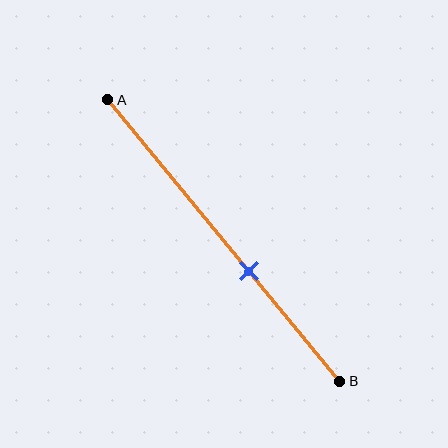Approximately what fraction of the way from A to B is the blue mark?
The blue mark is approximately 60% of the way from A to B.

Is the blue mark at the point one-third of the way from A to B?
No, the mark is at about 60% from A, not at the 33% one-third point.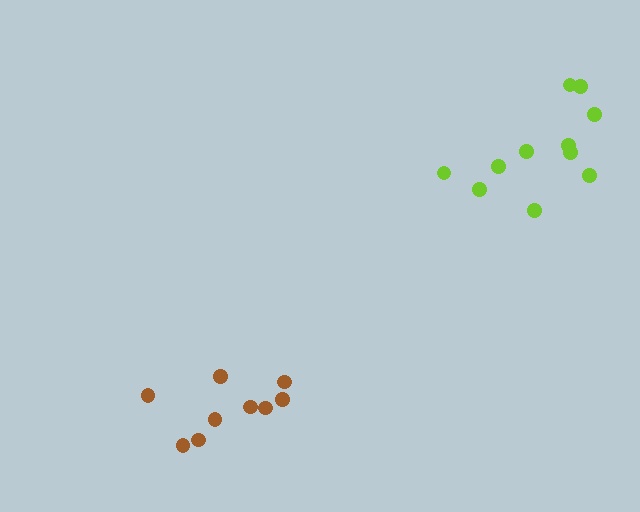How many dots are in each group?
Group 1: 9 dots, Group 2: 11 dots (20 total).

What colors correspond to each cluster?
The clusters are colored: brown, lime.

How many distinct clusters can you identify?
There are 2 distinct clusters.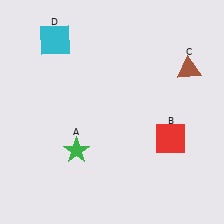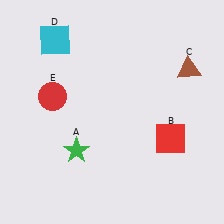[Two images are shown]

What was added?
A red circle (E) was added in Image 2.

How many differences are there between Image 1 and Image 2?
There is 1 difference between the two images.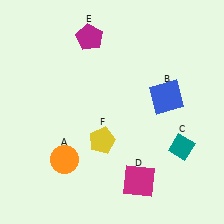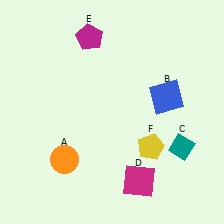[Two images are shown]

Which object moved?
The yellow pentagon (F) moved right.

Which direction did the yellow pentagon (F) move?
The yellow pentagon (F) moved right.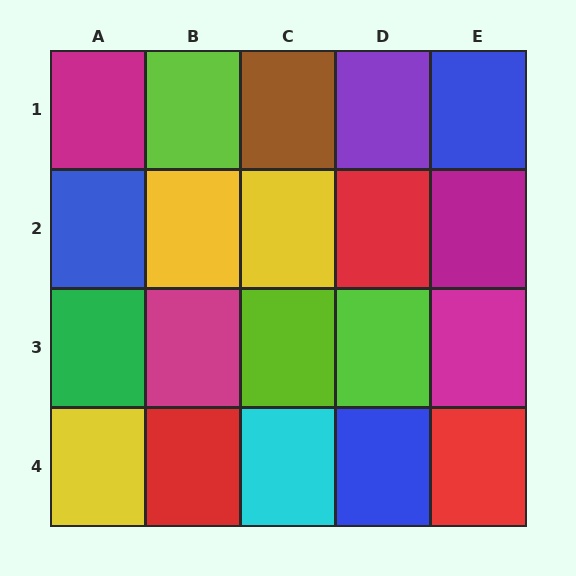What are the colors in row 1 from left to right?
Magenta, lime, brown, purple, blue.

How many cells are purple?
1 cell is purple.